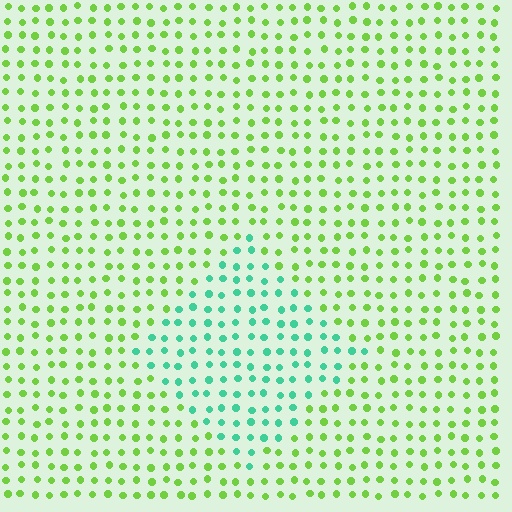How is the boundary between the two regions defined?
The boundary is defined purely by a slight shift in hue (about 58 degrees). Spacing, size, and orientation are identical on both sides.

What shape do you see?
I see a diamond.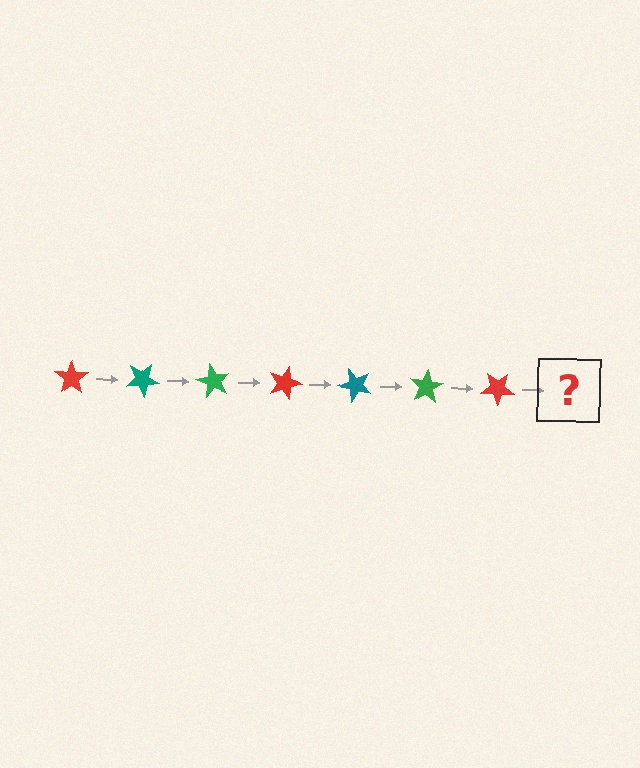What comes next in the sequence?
The next element should be a teal star, rotated 210 degrees from the start.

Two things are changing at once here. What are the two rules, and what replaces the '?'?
The two rules are that it rotates 30 degrees each step and the color cycles through red, teal, and green. The '?' should be a teal star, rotated 210 degrees from the start.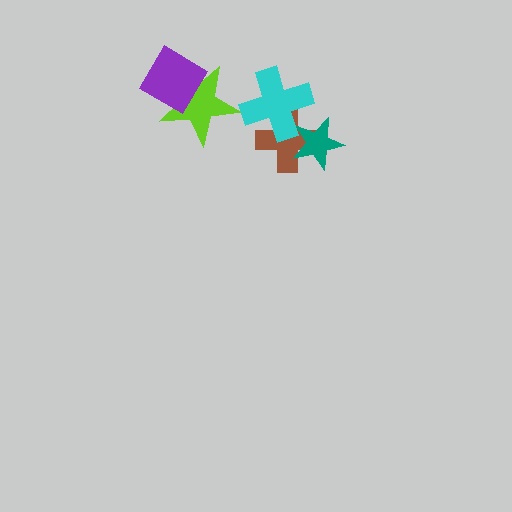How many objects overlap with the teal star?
2 objects overlap with the teal star.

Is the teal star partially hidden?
Yes, it is partially covered by another shape.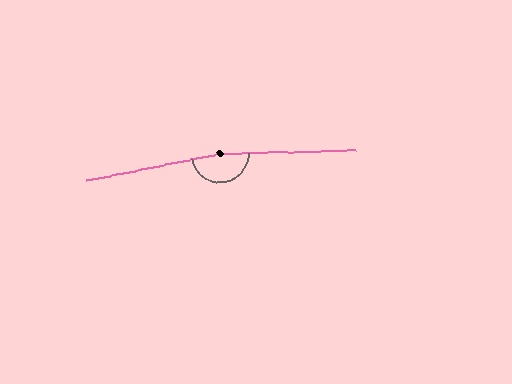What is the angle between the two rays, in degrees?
Approximately 170 degrees.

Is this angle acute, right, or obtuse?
It is obtuse.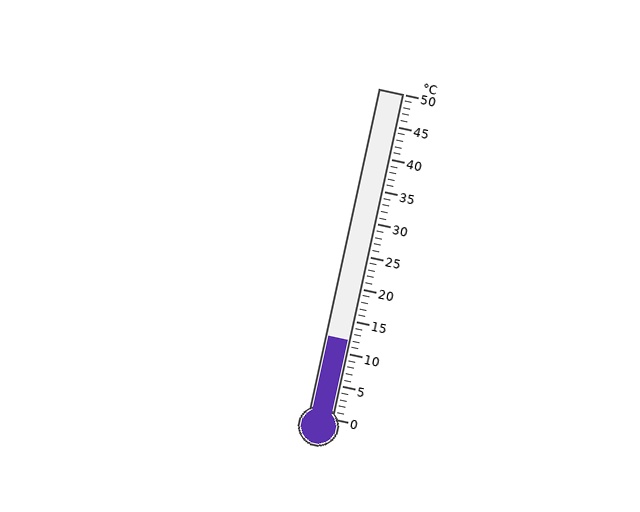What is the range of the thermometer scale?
The thermometer scale ranges from 0°C to 50°C.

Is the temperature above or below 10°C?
The temperature is above 10°C.